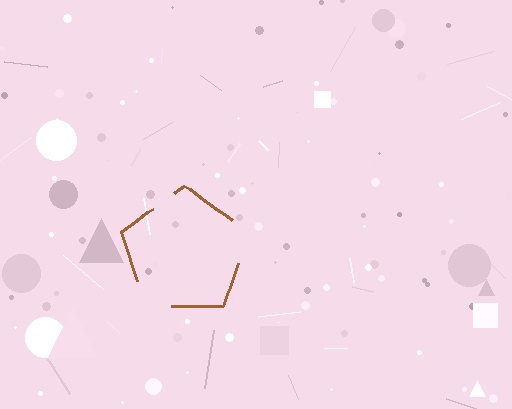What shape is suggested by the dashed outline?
The dashed outline suggests a pentagon.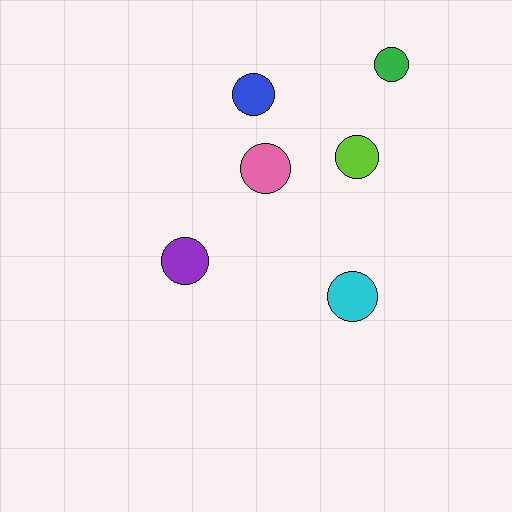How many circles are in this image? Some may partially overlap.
There are 6 circles.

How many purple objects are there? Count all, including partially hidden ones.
There is 1 purple object.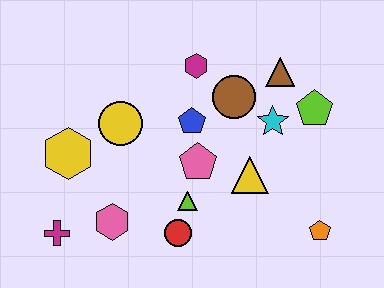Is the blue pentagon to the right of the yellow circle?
Yes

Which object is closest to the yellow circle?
The yellow hexagon is closest to the yellow circle.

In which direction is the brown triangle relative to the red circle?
The brown triangle is above the red circle.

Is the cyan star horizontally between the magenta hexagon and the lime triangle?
No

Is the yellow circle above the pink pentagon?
Yes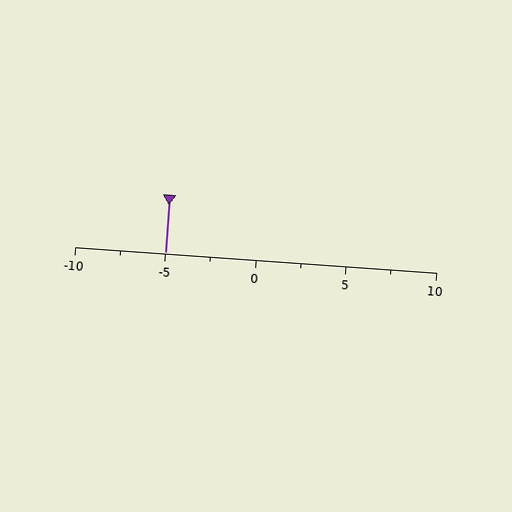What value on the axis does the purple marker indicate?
The marker indicates approximately -5.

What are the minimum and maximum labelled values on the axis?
The axis runs from -10 to 10.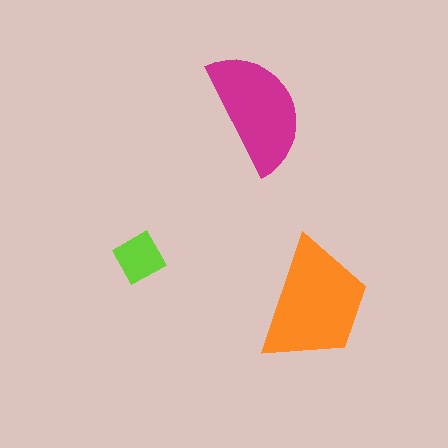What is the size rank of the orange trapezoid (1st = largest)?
1st.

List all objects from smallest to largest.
The lime diamond, the magenta semicircle, the orange trapezoid.